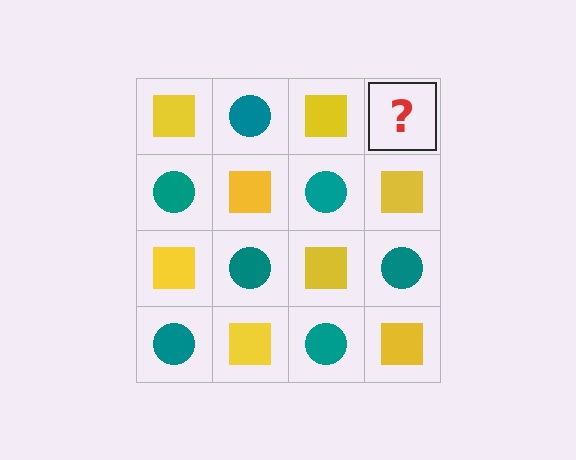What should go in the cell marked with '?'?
The missing cell should contain a teal circle.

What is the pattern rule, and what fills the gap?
The rule is that it alternates yellow square and teal circle in a checkerboard pattern. The gap should be filled with a teal circle.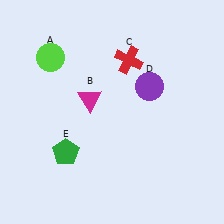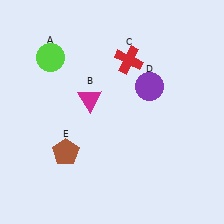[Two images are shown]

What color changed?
The pentagon (E) changed from green in Image 1 to brown in Image 2.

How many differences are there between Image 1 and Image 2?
There is 1 difference between the two images.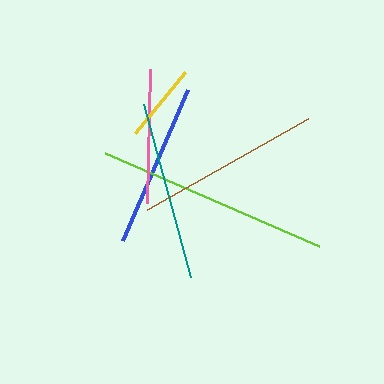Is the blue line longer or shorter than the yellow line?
The blue line is longer than the yellow line.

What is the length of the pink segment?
The pink segment is approximately 134 pixels long.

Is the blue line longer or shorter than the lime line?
The lime line is longer than the blue line.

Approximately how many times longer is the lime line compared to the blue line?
The lime line is approximately 1.4 times the length of the blue line.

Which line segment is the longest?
The lime line is the longest at approximately 234 pixels.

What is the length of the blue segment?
The blue segment is approximately 164 pixels long.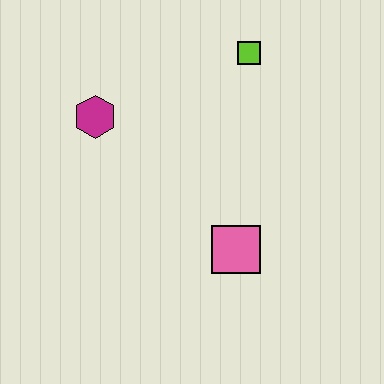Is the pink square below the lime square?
Yes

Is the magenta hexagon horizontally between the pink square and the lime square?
No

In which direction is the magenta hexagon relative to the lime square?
The magenta hexagon is to the left of the lime square.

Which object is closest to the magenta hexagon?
The lime square is closest to the magenta hexagon.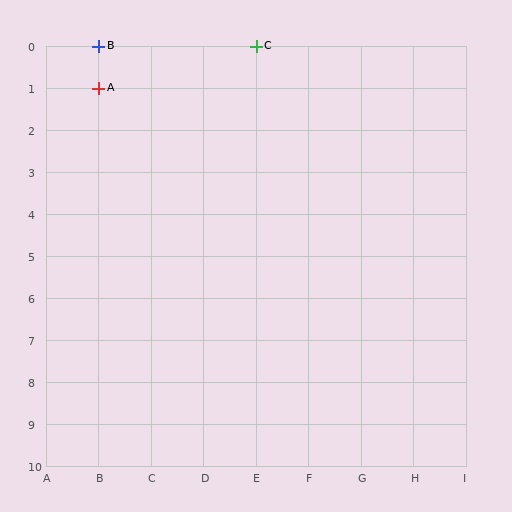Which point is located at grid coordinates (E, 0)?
Point C is at (E, 0).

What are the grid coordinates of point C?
Point C is at grid coordinates (E, 0).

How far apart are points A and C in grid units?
Points A and C are 3 columns and 1 row apart (about 3.2 grid units diagonally).